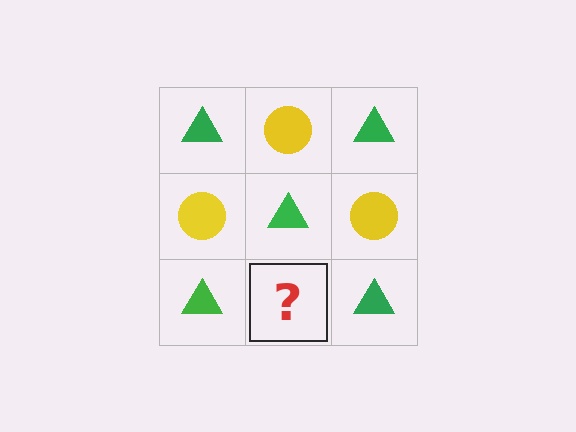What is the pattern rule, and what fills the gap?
The rule is that it alternates green triangle and yellow circle in a checkerboard pattern. The gap should be filled with a yellow circle.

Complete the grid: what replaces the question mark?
The question mark should be replaced with a yellow circle.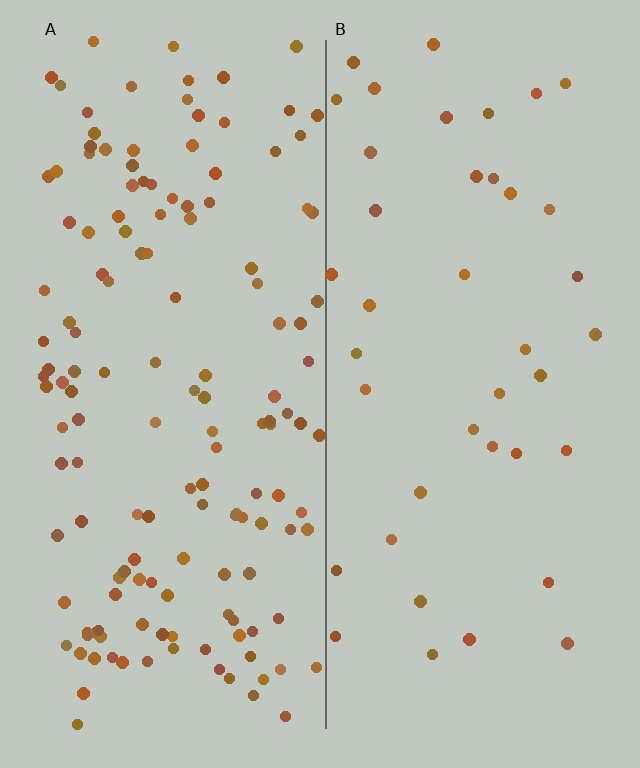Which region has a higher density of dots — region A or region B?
A (the left).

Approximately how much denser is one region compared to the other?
Approximately 3.6× — region A over region B.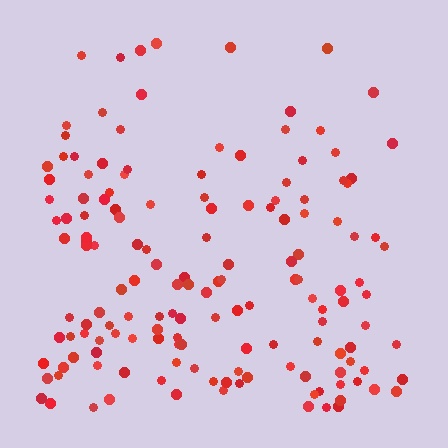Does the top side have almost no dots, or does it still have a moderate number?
Still a moderate number, just noticeably fewer than the bottom.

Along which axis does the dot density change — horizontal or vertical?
Vertical.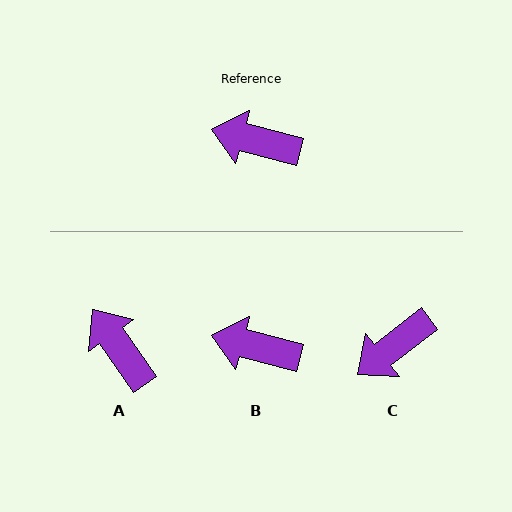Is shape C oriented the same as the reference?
No, it is off by about 52 degrees.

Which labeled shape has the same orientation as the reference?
B.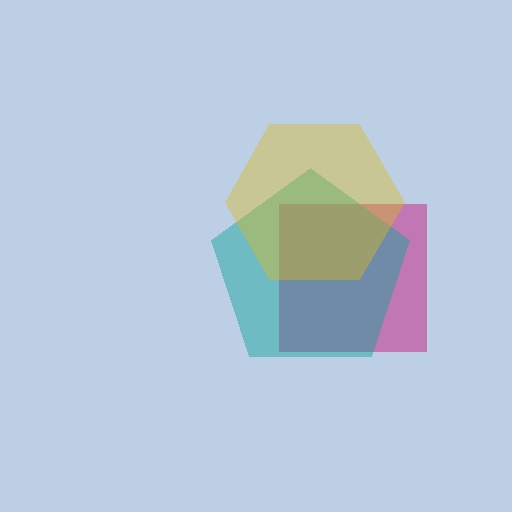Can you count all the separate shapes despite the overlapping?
Yes, there are 3 separate shapes.